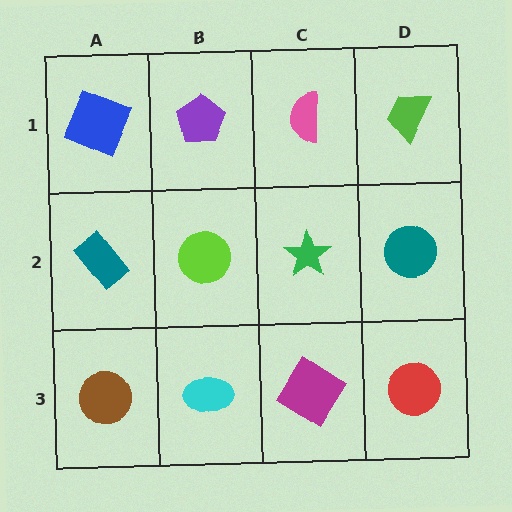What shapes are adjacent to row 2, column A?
A blue square (row 1, column A), a brown circle (row 3, column A), a lime circle (row 2, column B).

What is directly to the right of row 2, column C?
A teal circle.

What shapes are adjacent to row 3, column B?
A lime circle (row 2, column B), a brown circle (row 3, column A), a magenta diamond (row 3, column C).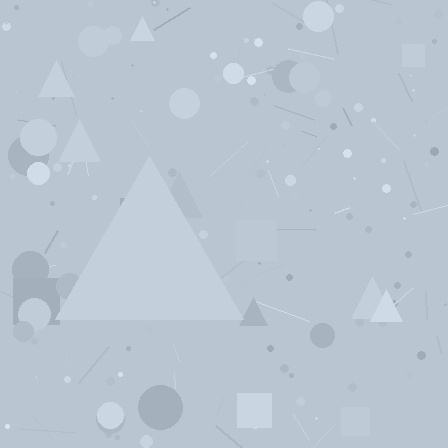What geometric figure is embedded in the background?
A triangle is embedded in the background.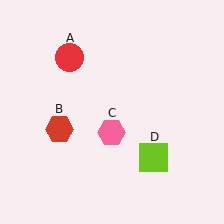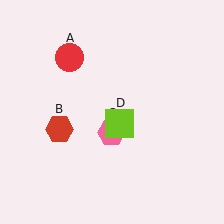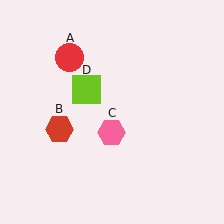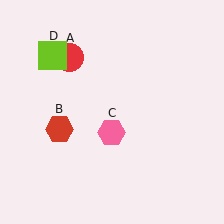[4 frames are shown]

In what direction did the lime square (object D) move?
The lime square (object D) moved up and to the left.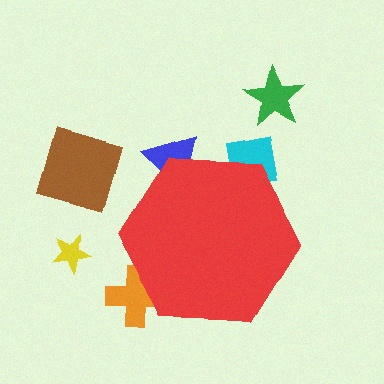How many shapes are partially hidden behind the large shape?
3 shapes are partially hidden.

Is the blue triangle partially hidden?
Yes, the blue triangle is partially hidden behind the red hexagon.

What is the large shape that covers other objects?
A red hexagon.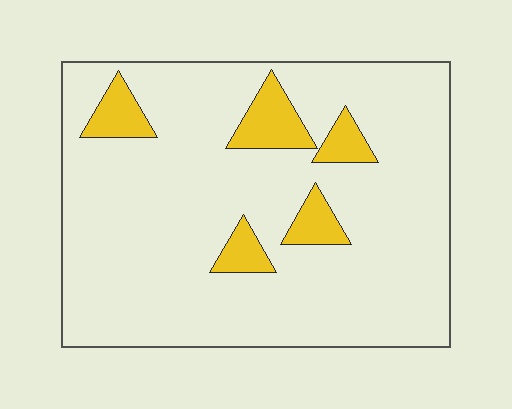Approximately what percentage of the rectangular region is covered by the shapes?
Approximately 10%.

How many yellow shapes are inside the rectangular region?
5.